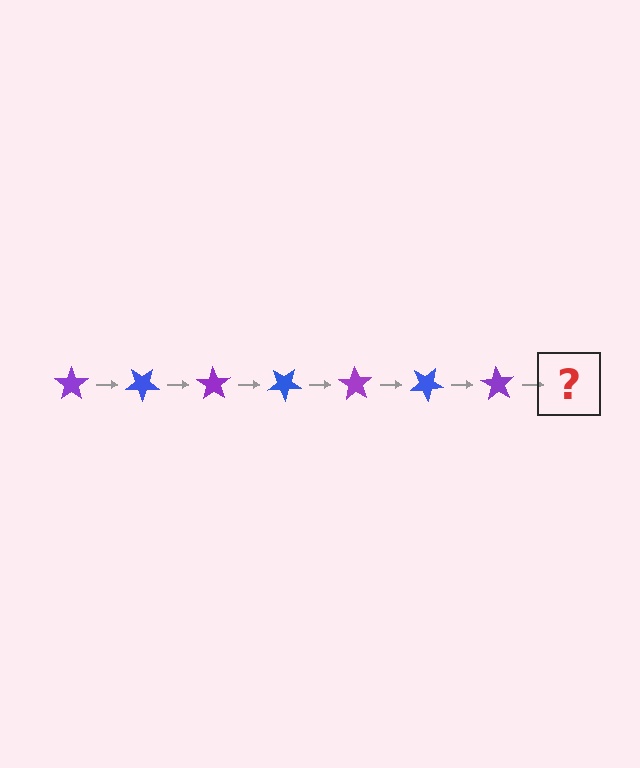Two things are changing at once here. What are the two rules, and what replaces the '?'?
The two rules are that it rotates 35 degrees each step and the color cycles through purple and blue. The '?' should be a blue star, rotated 245 degrees from the start.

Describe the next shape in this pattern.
It should be a blue star, rotated 245 degrees from the start.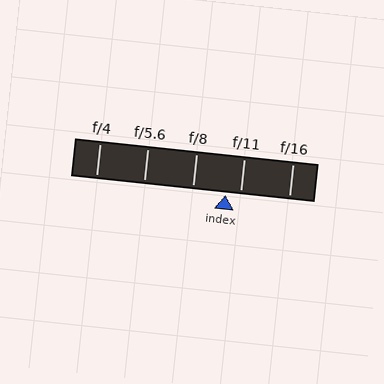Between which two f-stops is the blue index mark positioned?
The index mark is between f/8 and f/11.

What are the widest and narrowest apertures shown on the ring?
The widest aperture shown is f/4 and the narrowest is f/16.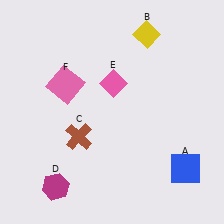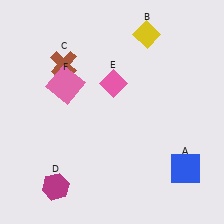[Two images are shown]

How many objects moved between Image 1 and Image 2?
1 object moved between the two images.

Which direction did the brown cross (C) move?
The brown cross (C) moved up.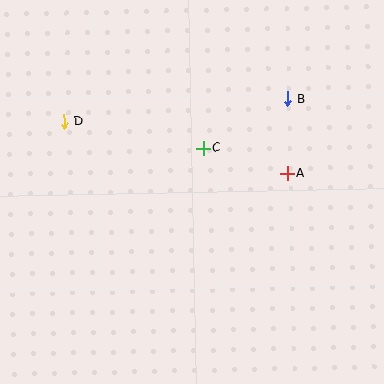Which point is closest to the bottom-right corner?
Point A is closest to the bottom-right corner.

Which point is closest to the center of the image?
Point C at (203, 148) is closest to the center.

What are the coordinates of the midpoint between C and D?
The midpoint between C and D is at (134, 135).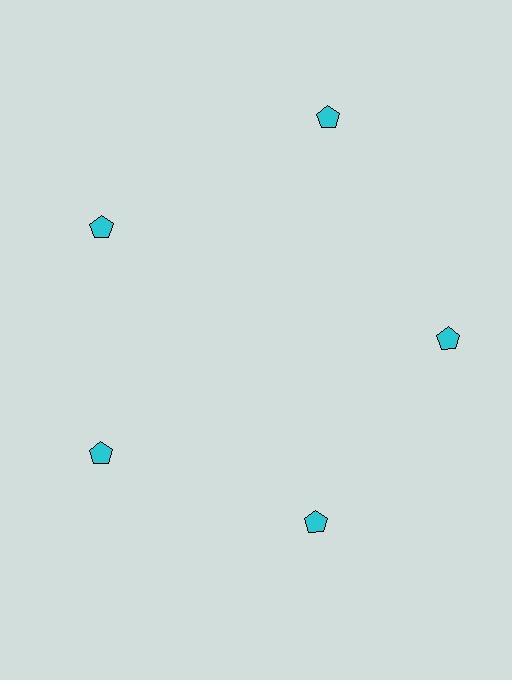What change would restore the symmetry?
The symmetry would be restored by moving it inward, back onto the ring so that all 5 pentagons sit at equal angles and equal distance from the center.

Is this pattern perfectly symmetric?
No. The 5 cyan pentagons are arranged in a ring, but one element near the 1 o'clock position is pushed outward from the center, breaking the 5-fold rotational symmetry.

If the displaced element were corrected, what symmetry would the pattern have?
It would have 5-fold rotational symmetry — the pattern would map onto itself every 72 degrees.